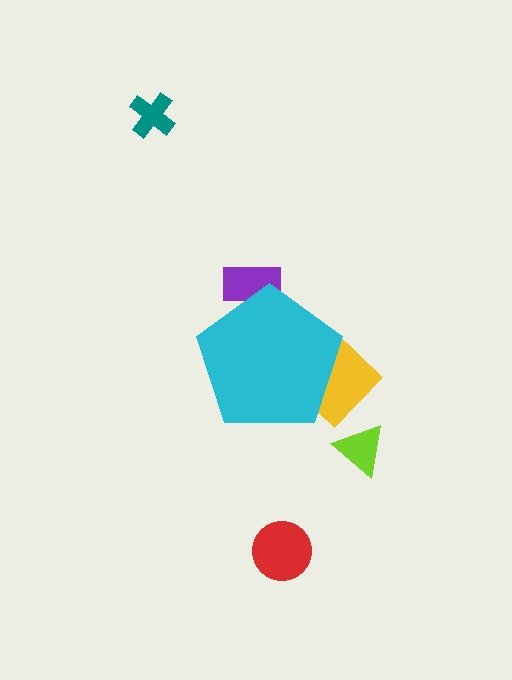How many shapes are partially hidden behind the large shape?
2 shapes are partially hidden.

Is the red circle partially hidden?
No, the red circle is fully visible.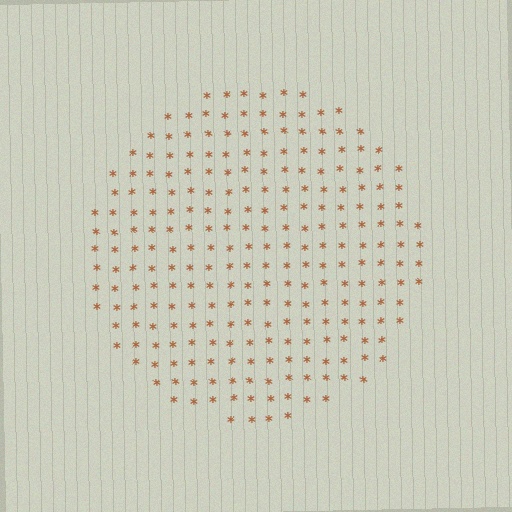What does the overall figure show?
The overall figure shows a circle.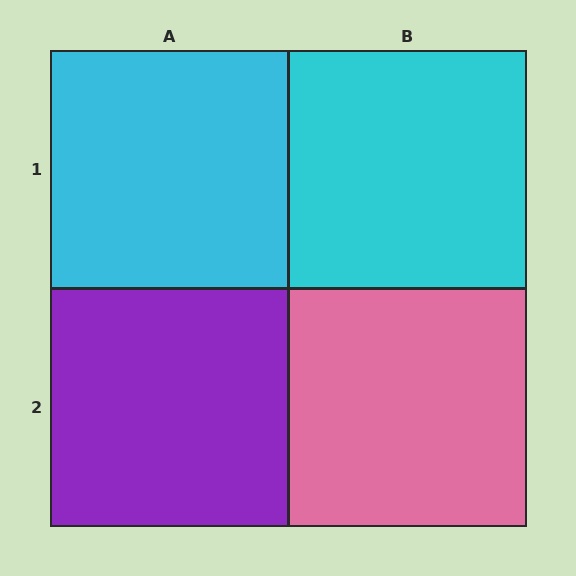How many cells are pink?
1 cell is pink.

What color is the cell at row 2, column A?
Purple.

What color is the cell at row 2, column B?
Pink.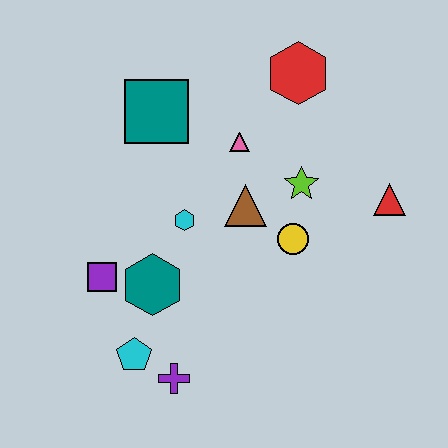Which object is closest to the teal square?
The pink triangle is closest to the teal square.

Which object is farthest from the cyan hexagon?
The red triangle is farthest from the cyan hexagon.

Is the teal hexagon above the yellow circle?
No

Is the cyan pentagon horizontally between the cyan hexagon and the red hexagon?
No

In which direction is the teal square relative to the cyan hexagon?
The teal square is above the cyan hexagon.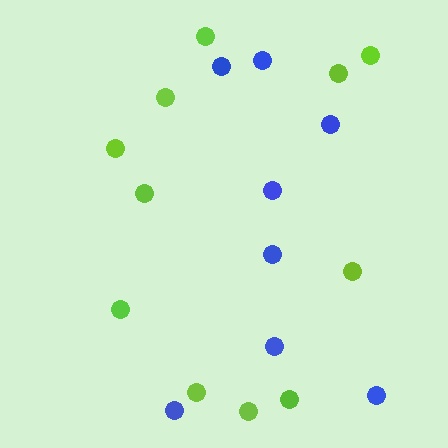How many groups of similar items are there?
There are 2 groups: one group of blue circles (8) and one group of lime circles (11).